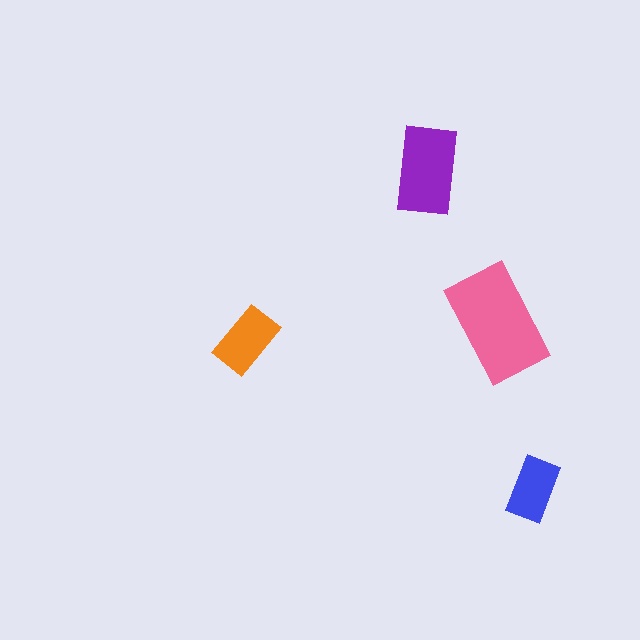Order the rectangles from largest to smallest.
the pink one, the purple one, the orange one, the blue one.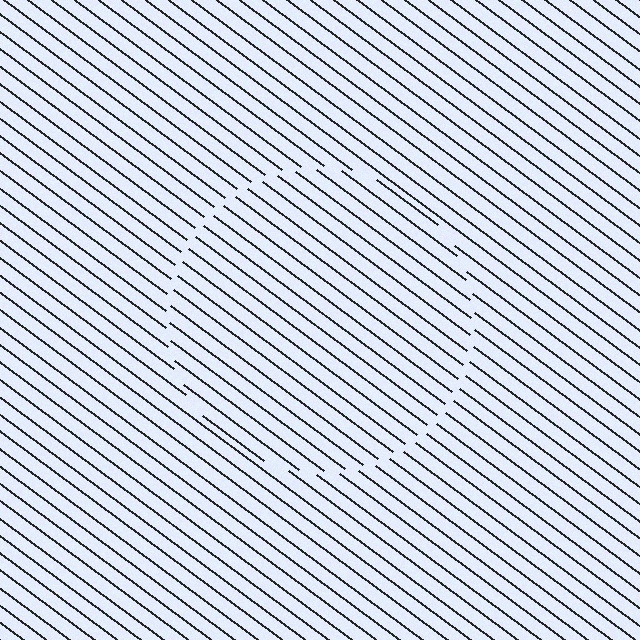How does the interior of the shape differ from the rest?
The interior of the shape contains the same grating, shifted by half a period — the contour is defined by the phase discontinuity where line-ends from the inner and outer gratings abut.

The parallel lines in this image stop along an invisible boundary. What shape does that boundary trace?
An illusory circle. The interior of the shape contains the same grating, shifted by half a period — the contour is defined by the phase discontinuity where line-ends from the inner and outer gratings abut.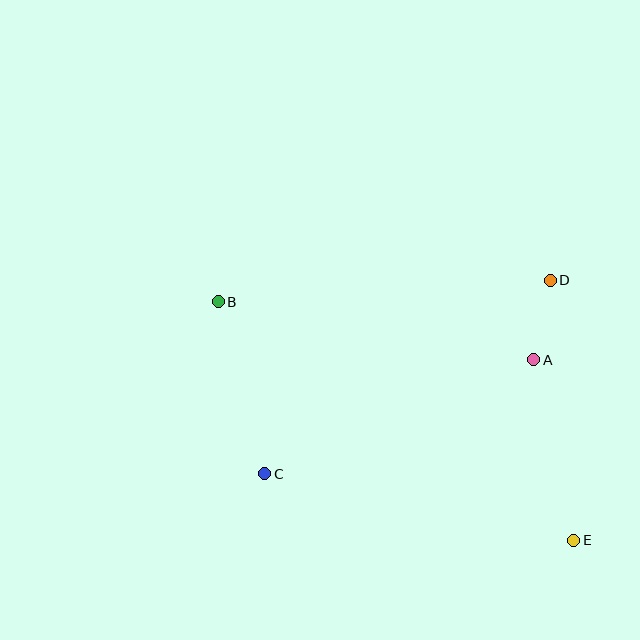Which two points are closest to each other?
Points A and D are closest to each other.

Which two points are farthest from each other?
Points B and E are farthest from each other.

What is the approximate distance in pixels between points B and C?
The distance between B and C is approximately 178 pixels.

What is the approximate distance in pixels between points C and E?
The distance between C and E is approximately 316 pixels.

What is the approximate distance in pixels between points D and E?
The distance between D and E is approximately 261 pixels.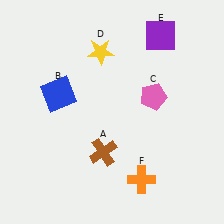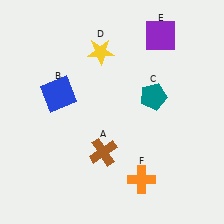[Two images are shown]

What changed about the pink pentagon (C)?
In Image 1, C is pink. In Image 2, it changed to teal.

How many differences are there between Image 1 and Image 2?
There is 1 difference between the two images.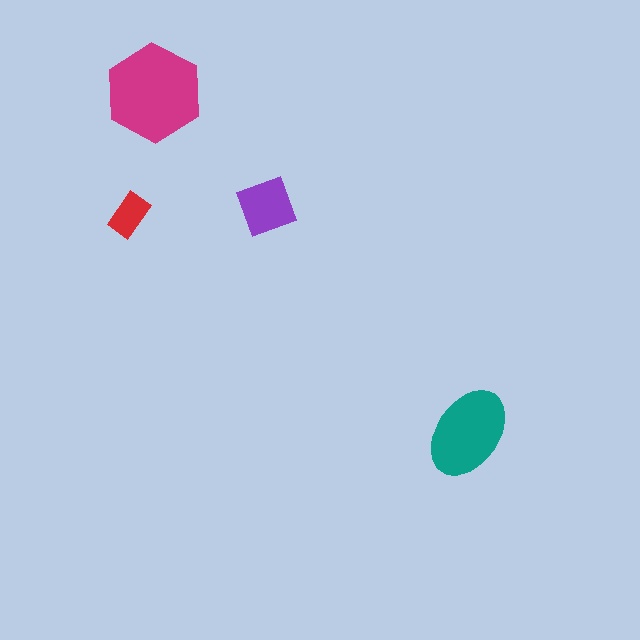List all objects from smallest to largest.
The red rectangle, the purple diamond, the teal ellipse, the magenta hexagon.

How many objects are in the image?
There are 4 objects in the image.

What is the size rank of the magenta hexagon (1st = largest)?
1st.